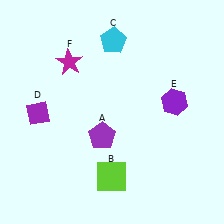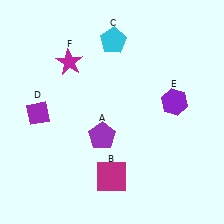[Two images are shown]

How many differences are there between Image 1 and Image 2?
There is 1 difference between the two images.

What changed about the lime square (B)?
In Image 1, B is lime. In Image 2, it changed to magenta.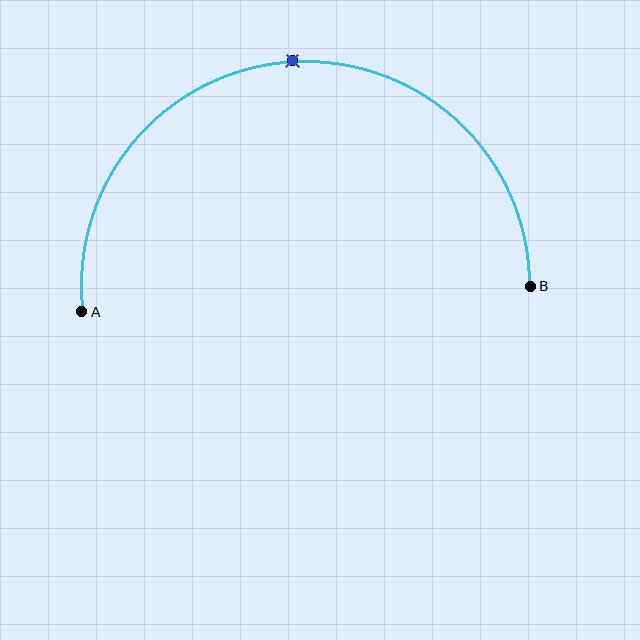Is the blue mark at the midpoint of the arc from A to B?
Yes. The blue mark lies on the arc at equal arc-length from both A and B — it is the arc midpoint.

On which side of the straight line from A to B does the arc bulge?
The arc bulges above the straight line connecting A and B.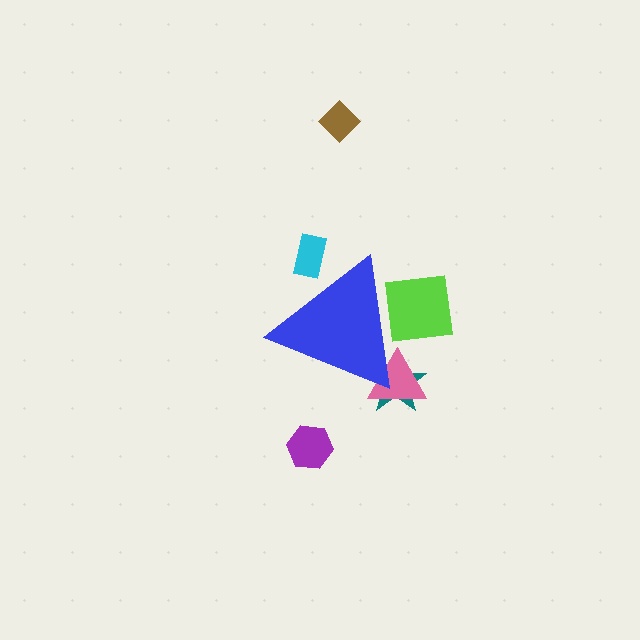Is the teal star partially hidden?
Yes, the teal star is partially hidden behind the blue triangle.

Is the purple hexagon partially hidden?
No, the purple hexagon is fully visible.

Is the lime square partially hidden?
Yes, the lime square is partially hidden behind the blue triangle.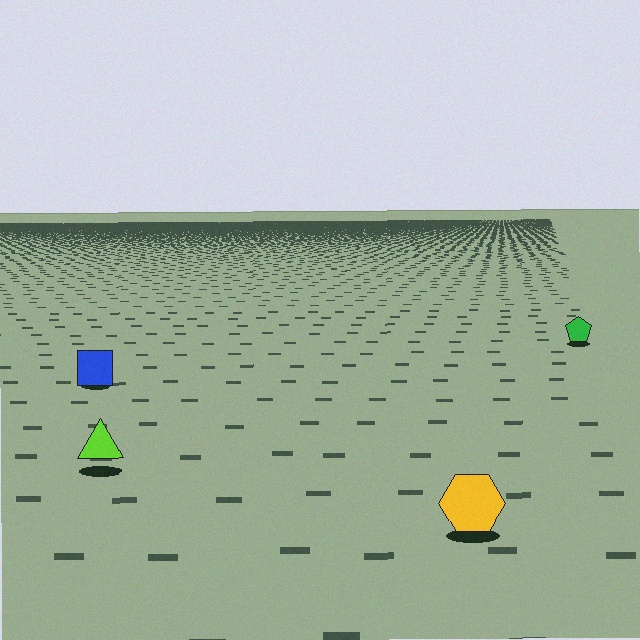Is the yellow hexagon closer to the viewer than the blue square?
Yes. The yellow hexagon is closer — you can tell from the texture gradient: the ground texture is coarser near it.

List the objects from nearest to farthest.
From nearest to farthest: the yellow hexagon, the lime triangle, the blue square, the green pentagon.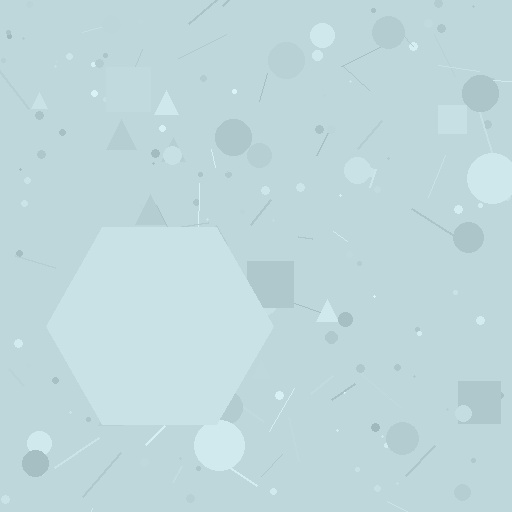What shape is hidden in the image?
A hexagon is hidden in the image.